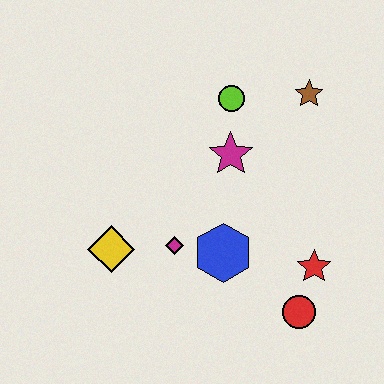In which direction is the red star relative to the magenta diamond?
The red star is to the right of the magenta diamond.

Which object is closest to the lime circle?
The magenta star is closest to the lime circle.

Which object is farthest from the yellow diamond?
The brown star is farthest from the yellow diamond.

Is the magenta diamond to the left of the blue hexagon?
Yes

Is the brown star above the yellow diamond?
Yes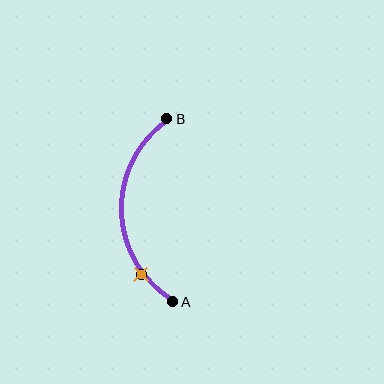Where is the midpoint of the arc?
The arc midpoint is the point on the curve farthest from the straight line joining A and B. It sits to the left of that line.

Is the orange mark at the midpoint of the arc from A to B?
No. The orange mark lies on the arc but is closer to endpoint A. The arc midpoint would be at the point on the curve equidistant along the arc from both A and B.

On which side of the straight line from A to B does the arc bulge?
The arc bulges to the left of the straight line connecting A and B.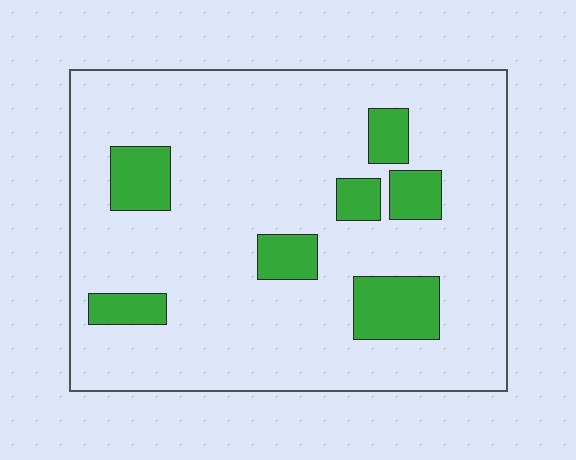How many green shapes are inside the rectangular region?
7.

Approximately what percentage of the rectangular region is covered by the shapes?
Approximately 15%.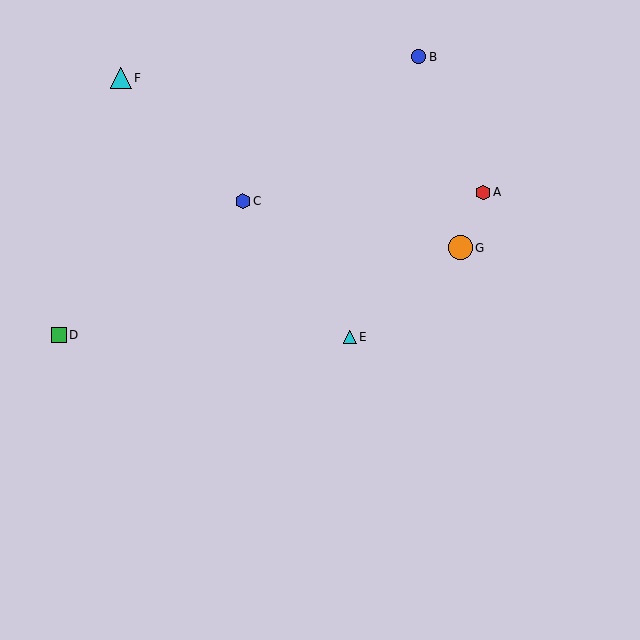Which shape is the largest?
The orange circle (labeled G) is the largest.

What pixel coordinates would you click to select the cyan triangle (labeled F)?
Click at (121, 78) to select the cyan triangle F.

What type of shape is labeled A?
Shape A is a red hexagon.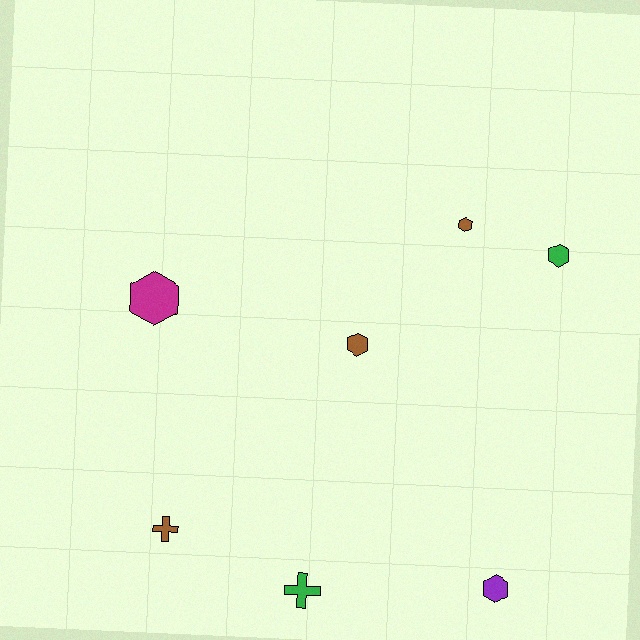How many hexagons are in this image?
There are 5 hexagons.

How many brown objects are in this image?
There are 3 brown objects.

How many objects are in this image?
There are 7 objects.